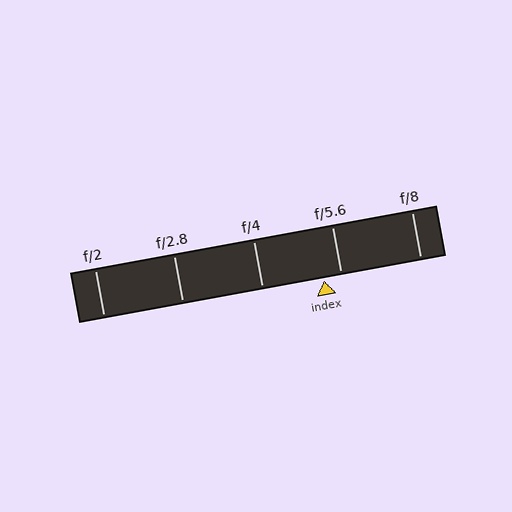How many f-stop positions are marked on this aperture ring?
There are 5 f-stop positions marked.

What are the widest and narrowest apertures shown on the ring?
The widest aperture shown is f/2 and the narrowest is f/8.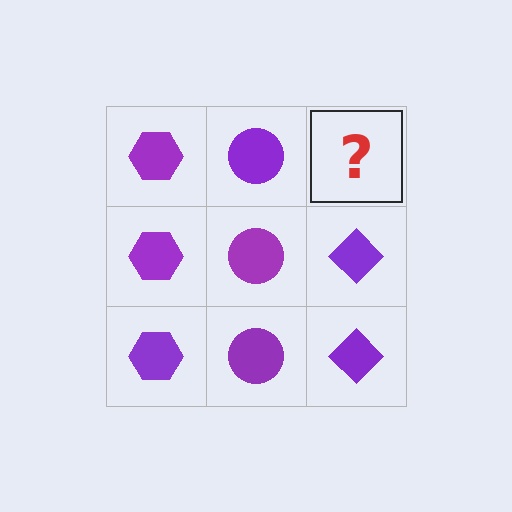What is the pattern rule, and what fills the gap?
The rule is that each column has a consistent shape. The gap should be filled with a purple diamond.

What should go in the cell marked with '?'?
The missing cell should contain a purple diamond.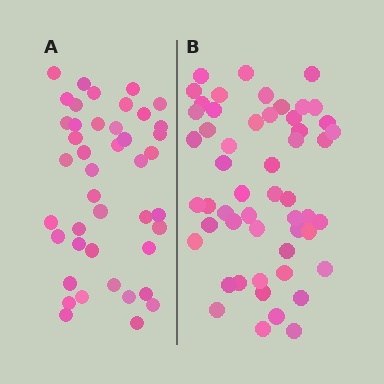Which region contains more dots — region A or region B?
Region B (the right region) has more dots.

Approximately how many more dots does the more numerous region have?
Region B has roughly 10 or so more dots than region A.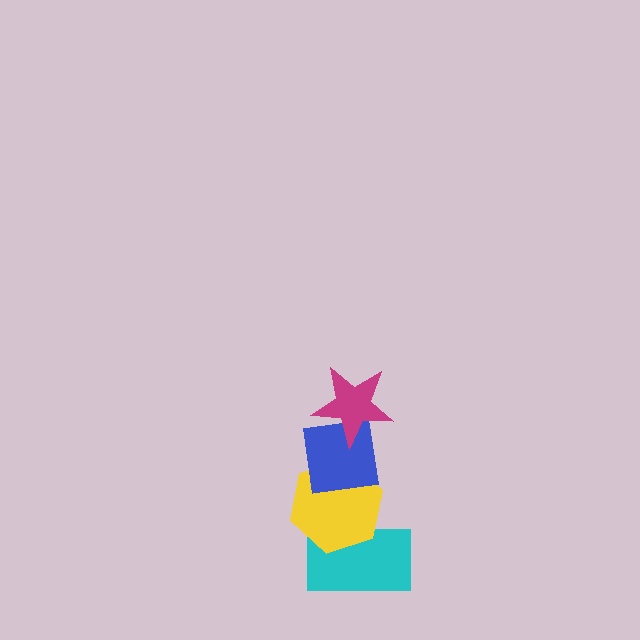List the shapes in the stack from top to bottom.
From top to bottom: the magenta star, the blue square, the yellow hexagon, the cyan rectangle.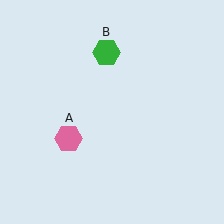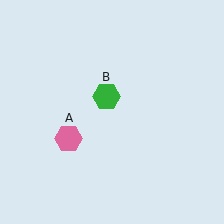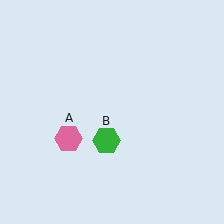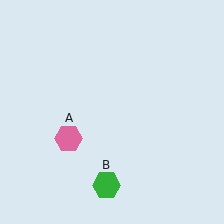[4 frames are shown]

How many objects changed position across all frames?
1 object changed position: green hexagon (object B).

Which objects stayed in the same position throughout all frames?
Pink hexagon (object A) remained stationary.